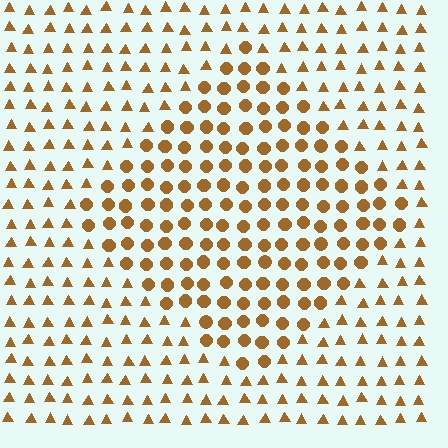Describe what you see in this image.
The image is filled with small brown elements arranged in a uniform grid. A diamond-shaped region contains circles, while the surrounding area contains triangles. The boundary is defined purely by the change in element shape.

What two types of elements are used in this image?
The image uses circles inside the diamond region and triangles outside it.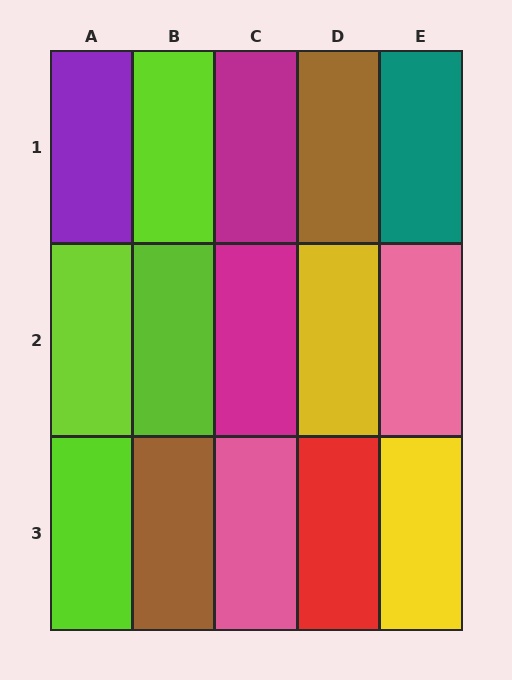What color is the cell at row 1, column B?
Lime.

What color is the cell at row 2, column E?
Pink.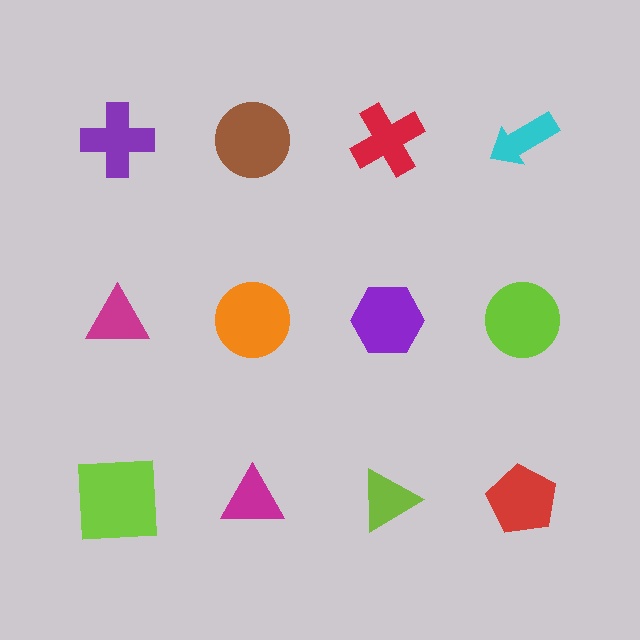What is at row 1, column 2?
A brown circle.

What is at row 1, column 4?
A cyan arrow.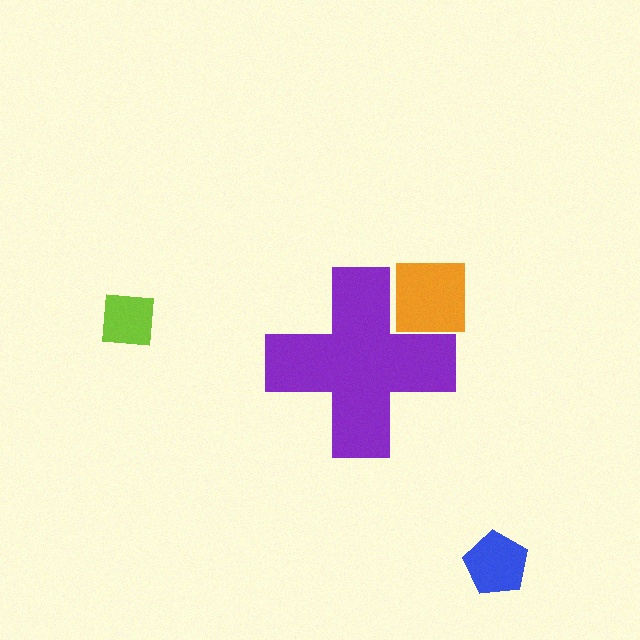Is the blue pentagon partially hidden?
No, the blue pentagon is fully visible.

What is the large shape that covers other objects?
A purple cross.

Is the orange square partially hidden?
Yes, the orange square is partially hidden behind the purple cross.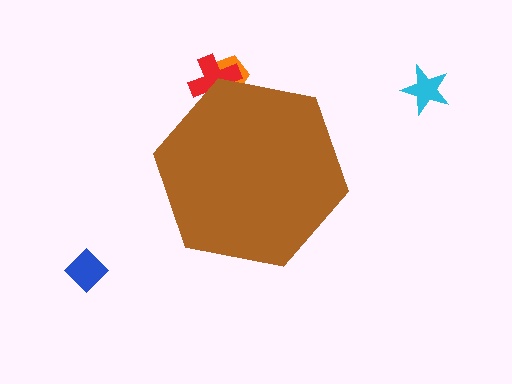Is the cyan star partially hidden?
No, the cyan star is fully visible.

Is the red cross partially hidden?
Yes, the red cross is partially hidden behind the brown hexagon.